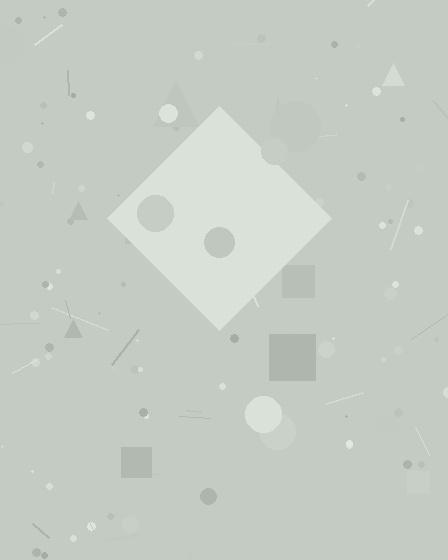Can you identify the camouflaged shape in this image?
The camouflaged shape is a diamond.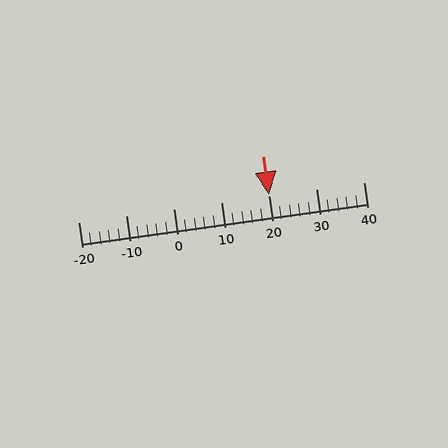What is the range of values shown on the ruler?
The ruler shows values from -20 to 40.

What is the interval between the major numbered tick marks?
The major tick marks are spaced 10 units apart.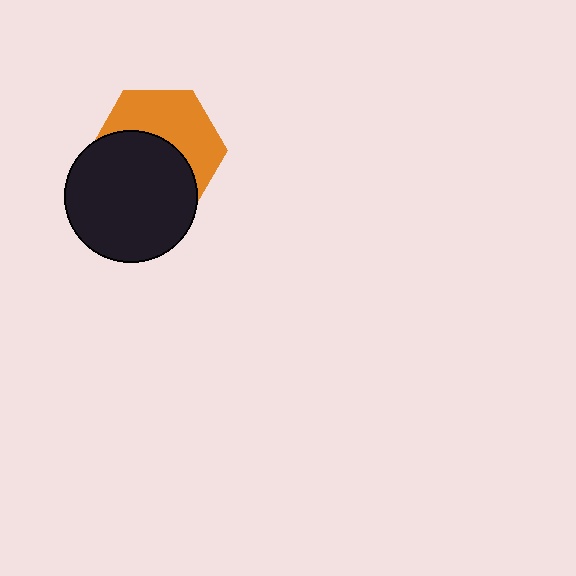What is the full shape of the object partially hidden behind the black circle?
The partially hidden object is an orange hexagon.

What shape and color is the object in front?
The object in front is a black circle.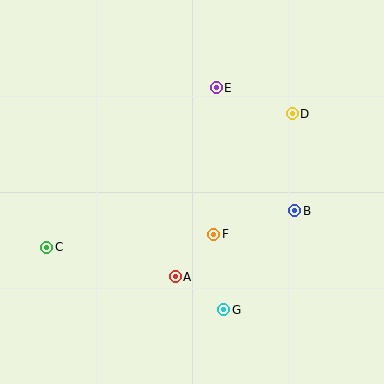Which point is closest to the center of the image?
Point F at (214, 234) is closest to the center.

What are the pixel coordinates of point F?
Point F is at (214, 234).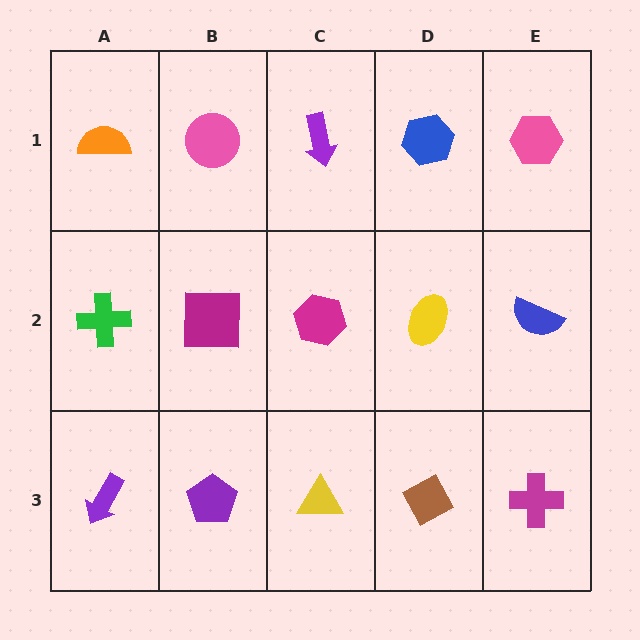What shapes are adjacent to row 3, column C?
A magenta hexagon (row 2, column C), a purple pentagon (row 3, column B), a brown diamond (row 3, column D).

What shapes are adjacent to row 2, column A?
An orange semicircle (row 1, column A), a purple arrow (row 3, column A), a magenta square (row 2, column B).